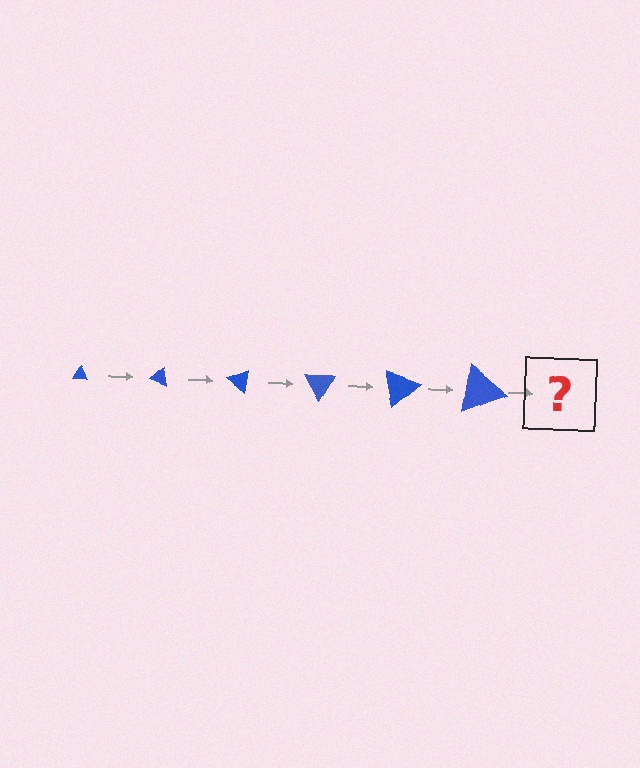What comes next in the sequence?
The next element should be a triangle, larger than the previous one and rotated 120 degrees from the start.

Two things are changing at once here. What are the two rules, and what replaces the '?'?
The two rules are that the triangle grows larger each step and it rotates 20 degrees each step. The '?' should be a triangle, larger than the previous one and rotated 120 degrees from the start.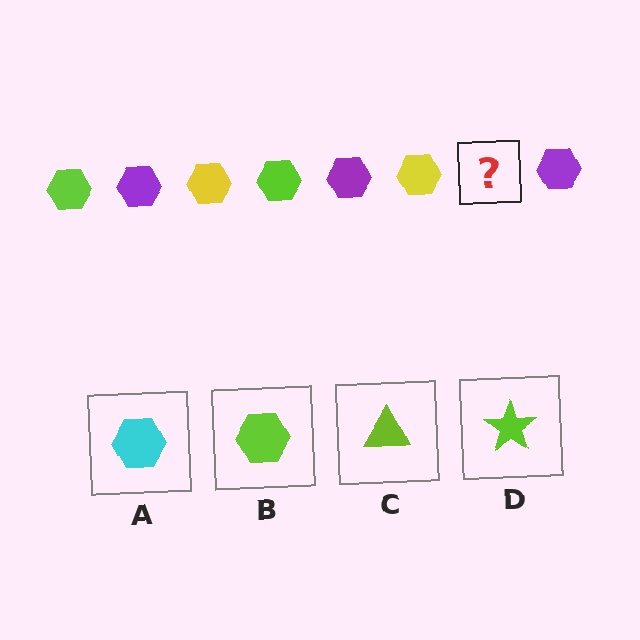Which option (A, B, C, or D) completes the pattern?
B.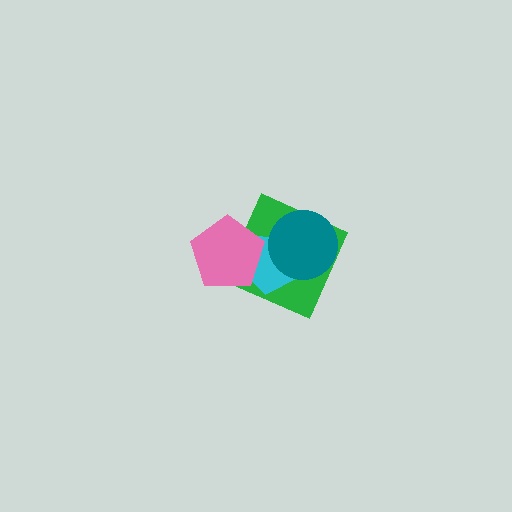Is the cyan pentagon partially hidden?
Yes, it is partially covered by another shape.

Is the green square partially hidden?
Yes, it is partially covered by another shape.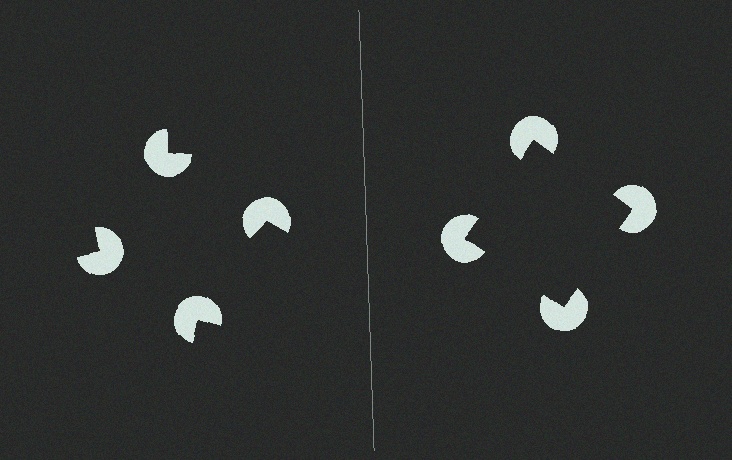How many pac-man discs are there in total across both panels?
8 — 4 on each side.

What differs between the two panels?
The pac-man discs are positioned identically on both sides; only the wedge orientations differ. On the right they align to a square; on the left they are misaligned.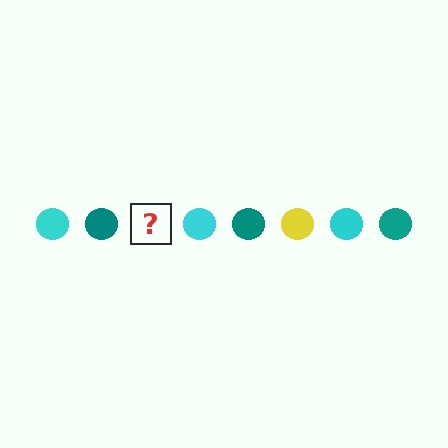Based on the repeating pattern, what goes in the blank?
The blank should be a yellow circle.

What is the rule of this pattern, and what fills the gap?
The rule is that the pattern cycles through cyan, teal, yellow circles. The gap should be filled with a yellow circle.